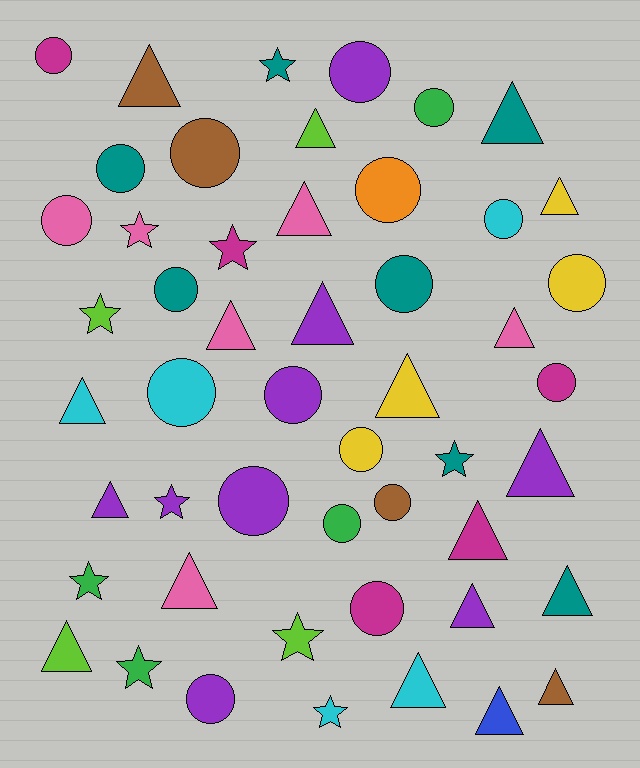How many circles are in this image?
There are 20 circles.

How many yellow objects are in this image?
There are 4 yellow objects.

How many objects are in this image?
There are 50 objects.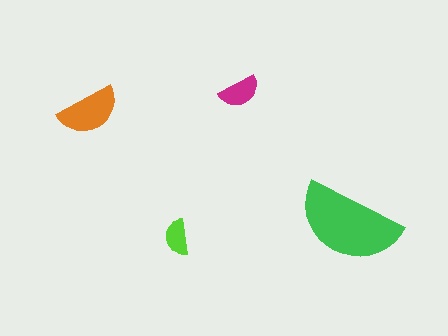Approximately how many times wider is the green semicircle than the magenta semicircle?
About 2.5 times wider.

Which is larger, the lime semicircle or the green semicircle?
The green one.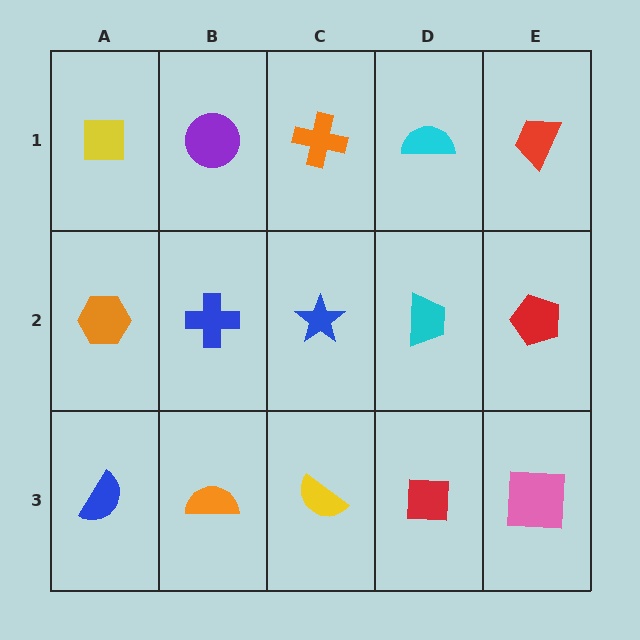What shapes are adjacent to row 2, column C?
An orange cross (row 1, column C), a yellow semicircle (row 3, column C), a blue cross (row 2, column B), a cyan trapezoid (row 2, column D).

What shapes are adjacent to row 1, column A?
An orange hexagon (row 2, column A), a purple circle (row 1, column B).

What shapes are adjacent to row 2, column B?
A purple circle (row 1, column B), an orange semicircle (row 3, column B), an orange hexagon (row 2, column A), a blue star (row 2, column C).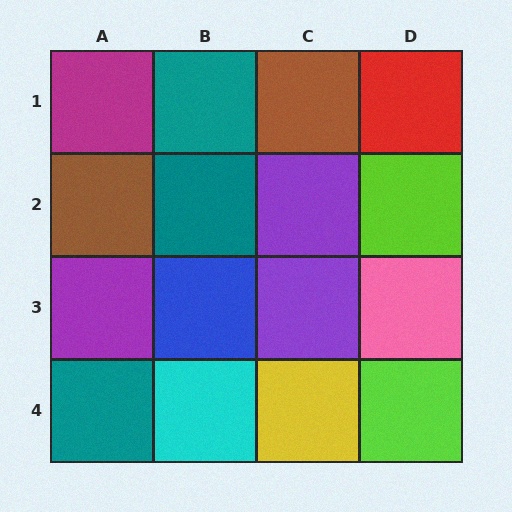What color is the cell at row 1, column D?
Red.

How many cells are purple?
3 cells are purple.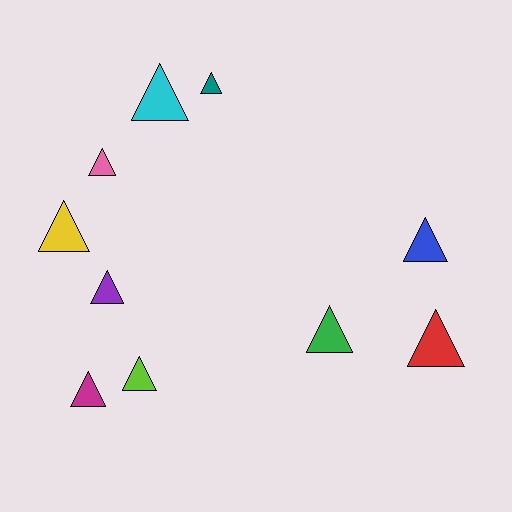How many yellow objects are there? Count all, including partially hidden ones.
There is 1 yellow object.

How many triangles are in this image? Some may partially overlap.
There are 10 triangles.